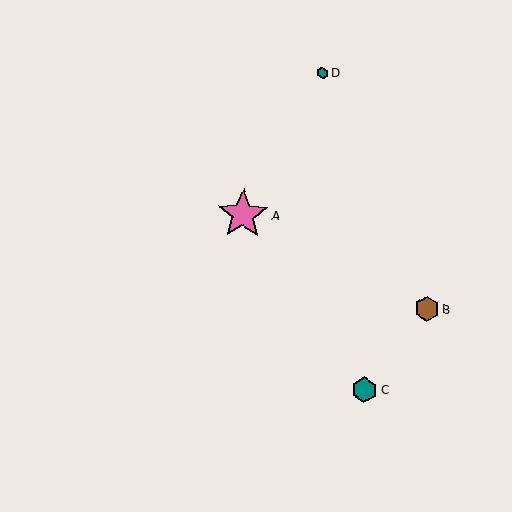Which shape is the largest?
The pink star (labeled A) is the largest.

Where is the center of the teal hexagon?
The center of the teal hexagon is at (365, 390).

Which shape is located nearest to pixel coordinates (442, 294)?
The brown hexagon (labeled B) at (427, 309) is nearest to that location.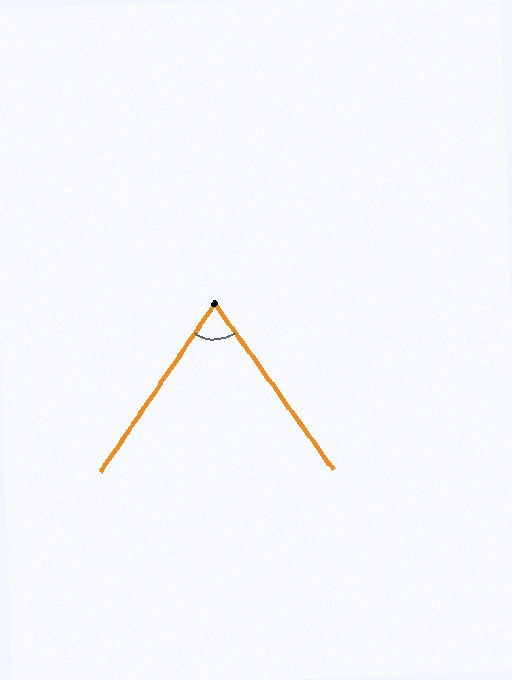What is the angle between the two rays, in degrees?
Approximately 70 degrees.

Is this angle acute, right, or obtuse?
It is acute.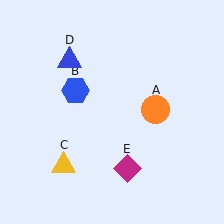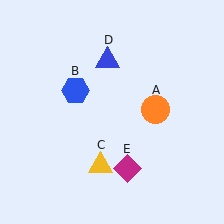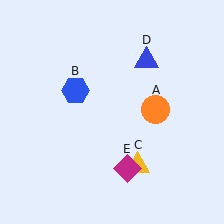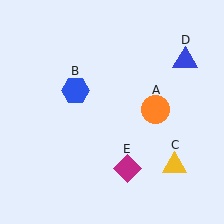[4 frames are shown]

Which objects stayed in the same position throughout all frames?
Orange circle (object A) and blue hexagon (object B) and magenta diamond (object E) remained stationary.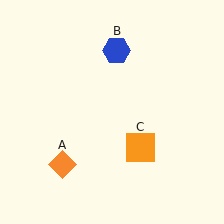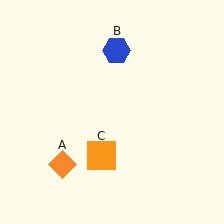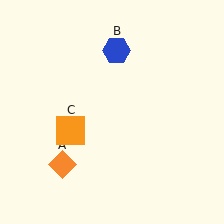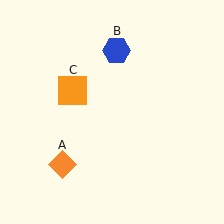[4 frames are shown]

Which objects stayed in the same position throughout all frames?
Orange diamond (object A) and blue hexagon (object B) remained stationary.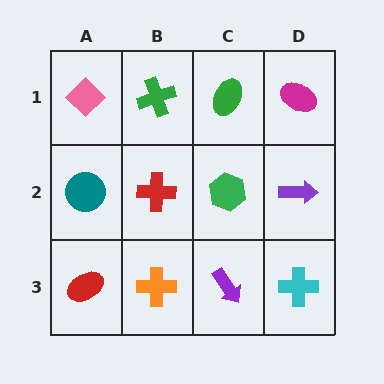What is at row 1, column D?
A magenta ellipse.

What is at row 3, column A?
A red ellipse.